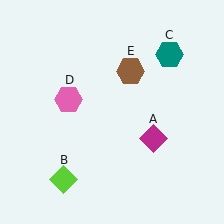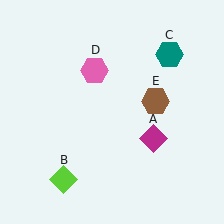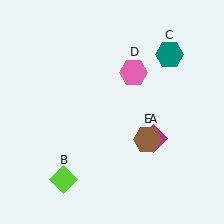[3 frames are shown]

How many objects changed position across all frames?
2 objects changed position: pink hexagon (object D), brown hexagon (object E).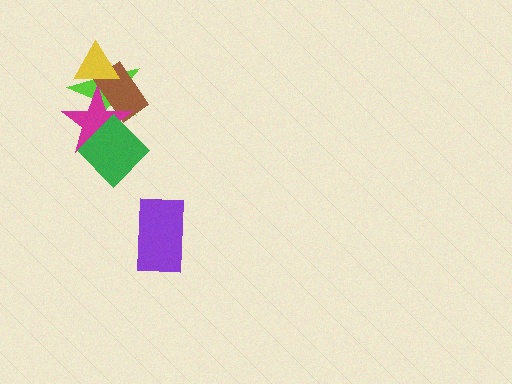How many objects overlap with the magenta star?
4 objects overlap with the magenta star.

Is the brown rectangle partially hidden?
Yes, it is partially covered by another shape.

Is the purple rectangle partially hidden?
No, no other shape covers it.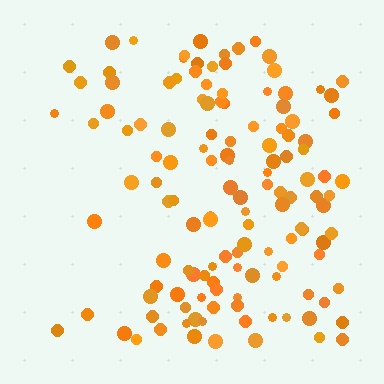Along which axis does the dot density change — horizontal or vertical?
Horizontal.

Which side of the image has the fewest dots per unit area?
The left.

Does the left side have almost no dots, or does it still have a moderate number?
Still a moderate number, just noticeably fewer than the right.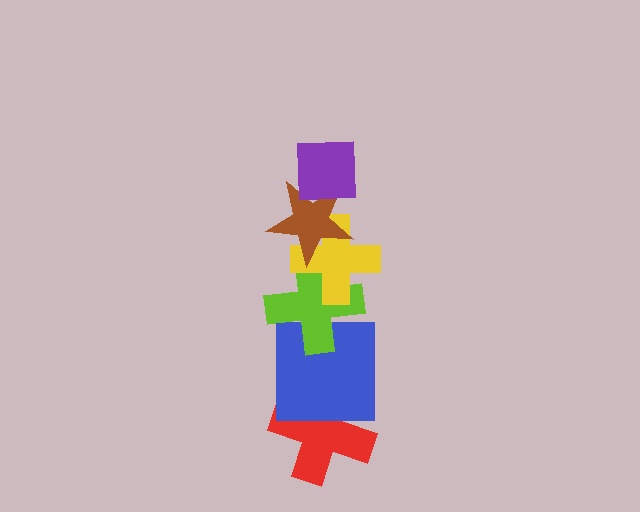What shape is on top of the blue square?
The lime cross is on top of the blue square.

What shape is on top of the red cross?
The blue square is on top of the red cross.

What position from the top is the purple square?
The purple square is 1st from the top.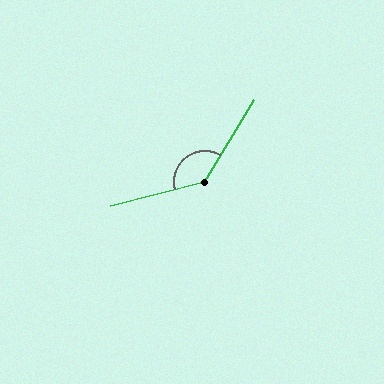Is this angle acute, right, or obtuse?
It is obtuse.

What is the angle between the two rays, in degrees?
Approximately 136 degrees.